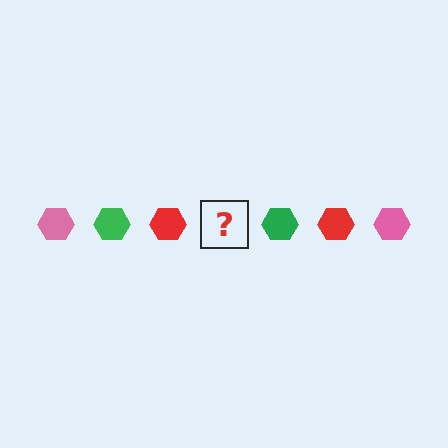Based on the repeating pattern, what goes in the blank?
The blank should be a pink hexagon.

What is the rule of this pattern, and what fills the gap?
The rule is that the pattern cycles through pink, green, red hexagons. The gap should be filled with a pink hexagon.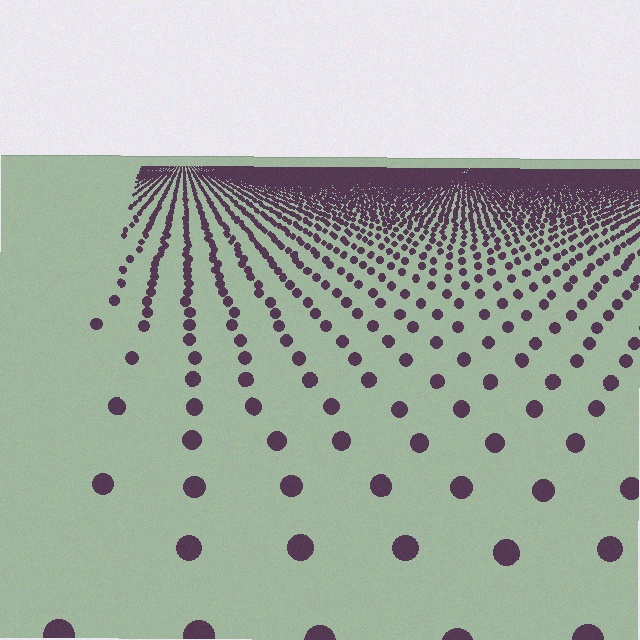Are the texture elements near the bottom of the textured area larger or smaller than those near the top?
Larger. Near the bottom, elements are closer to the viewer and appear at a bigger on-screen size.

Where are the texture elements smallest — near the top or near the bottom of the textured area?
Near the top.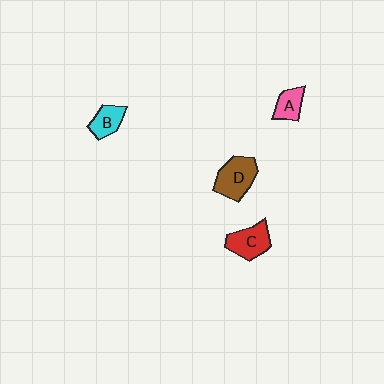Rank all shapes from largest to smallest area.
From largest to smallest: D (brown), C (red), B (cyan), A (pink).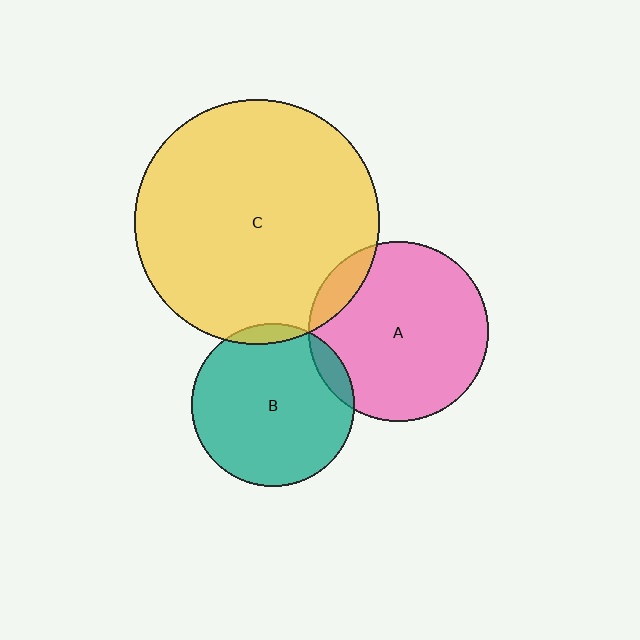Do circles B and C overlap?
Yes.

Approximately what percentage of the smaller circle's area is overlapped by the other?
Approximately 5%.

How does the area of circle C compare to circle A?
Approximately 1.8 times.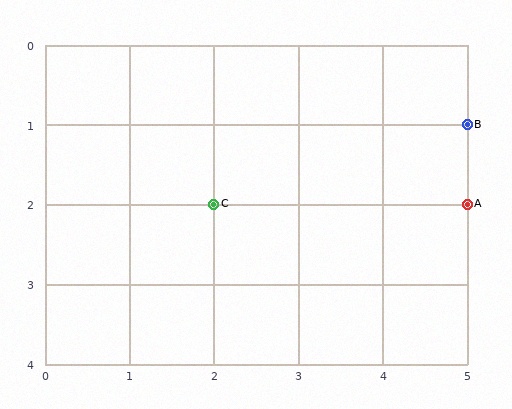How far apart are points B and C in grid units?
Points B and C are 3 columns and 1 row apart (about 3.2 grid units diagonally).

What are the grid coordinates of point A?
Point A is at grid coordinates (5, 2).